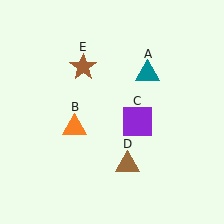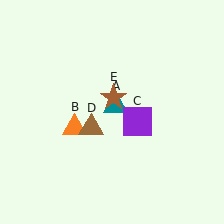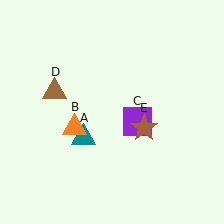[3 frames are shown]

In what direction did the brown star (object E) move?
The brown star (object E) moved down and to the right.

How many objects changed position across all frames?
3 objects changed position: teal triangle (object A), brown triangle (object D), brown star (object E).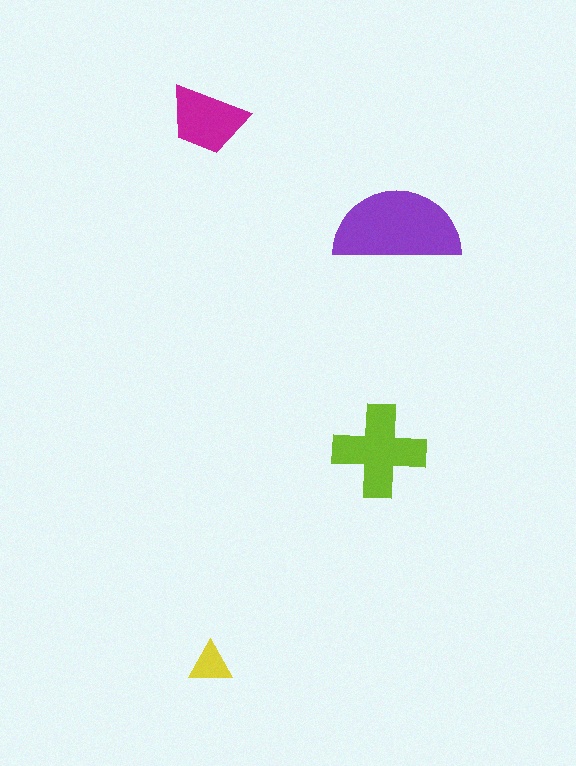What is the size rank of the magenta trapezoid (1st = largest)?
3rd.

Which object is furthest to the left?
The magenta trapezoid is leftmost.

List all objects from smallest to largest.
The yellow triangle, the magenta trapezoid, the lime cross, the purple semicircle.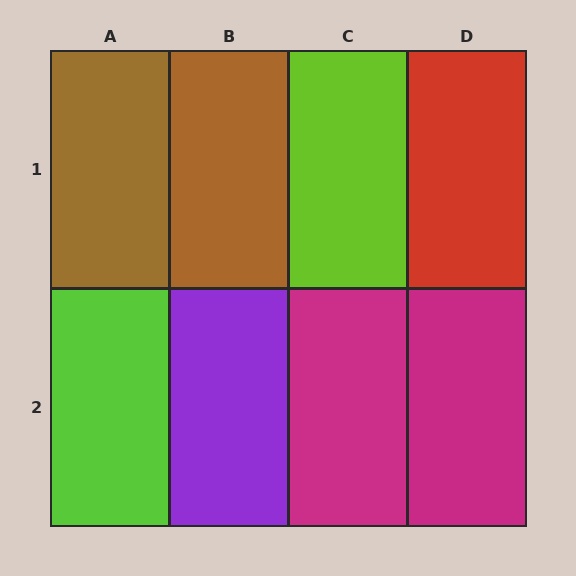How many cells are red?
1 cell is red.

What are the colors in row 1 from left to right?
Brown, brown, lime, red.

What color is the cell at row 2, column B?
Purple.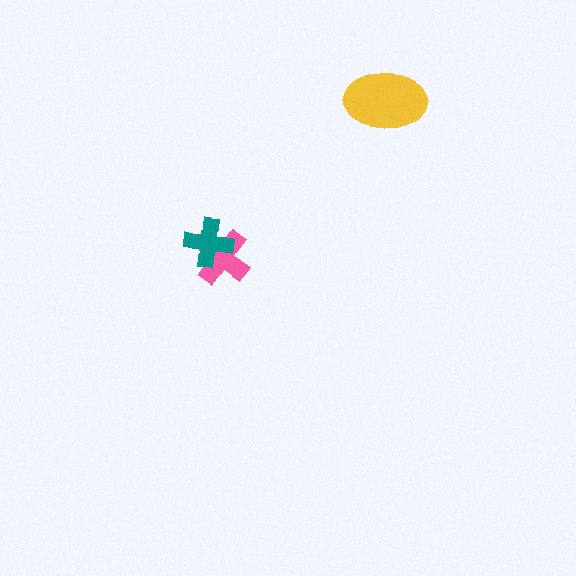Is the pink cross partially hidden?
Yes, it is partially covered by another shape.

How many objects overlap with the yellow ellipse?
0 objects overlap with the yellow ellipse.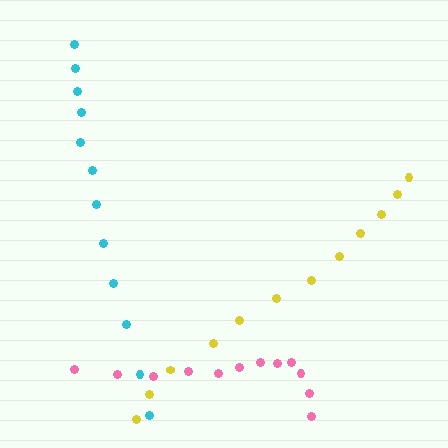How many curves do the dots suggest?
There are 3 distinct paths.